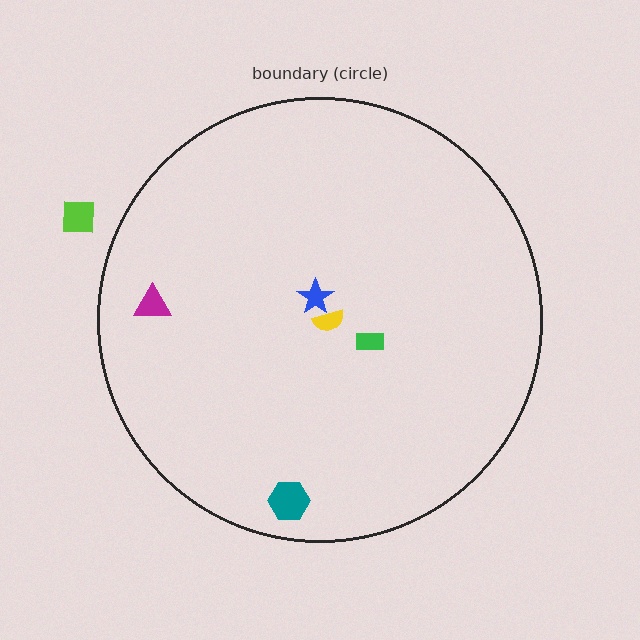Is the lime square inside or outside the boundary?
Outside.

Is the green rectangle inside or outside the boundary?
Inside.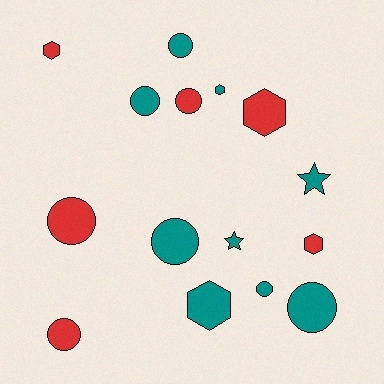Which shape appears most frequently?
Circle, with 8 objects.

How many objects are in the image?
There are 15 objects.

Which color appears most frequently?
Teal, with 9 objects.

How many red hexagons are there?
There are 3 red hexagons.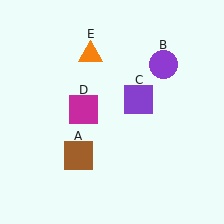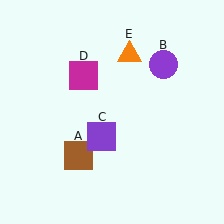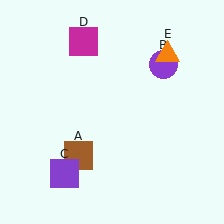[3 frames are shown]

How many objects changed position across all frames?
3 objects changed position: purple square (object C), magenta square (object D), orange triangle (object E).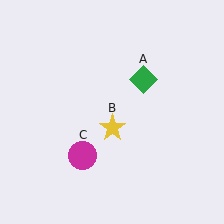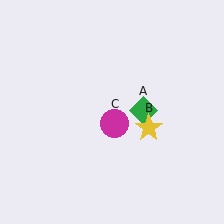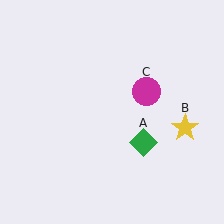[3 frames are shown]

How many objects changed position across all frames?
3 objects changed position: green diamond (object A), yellow star (object B), magenta circle (object C).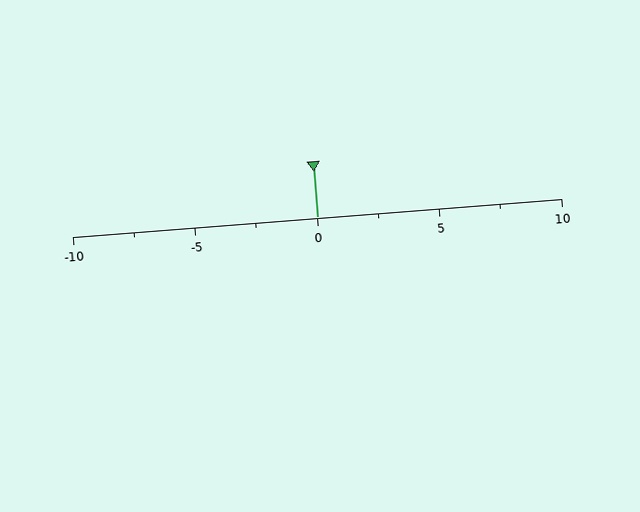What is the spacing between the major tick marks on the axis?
The major ticks are spaced 5 apart.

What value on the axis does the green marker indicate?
The marker indicates approximately 0.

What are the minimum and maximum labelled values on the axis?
The axis runs from -10 to 10.